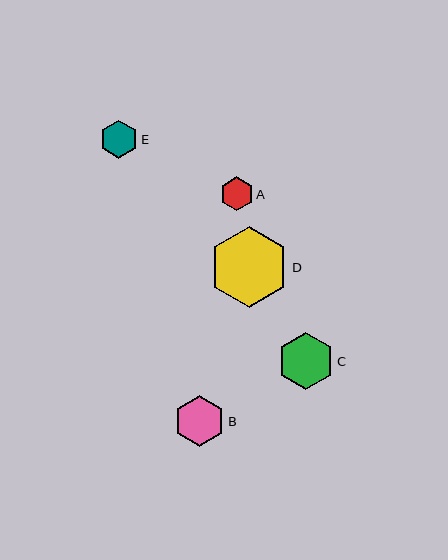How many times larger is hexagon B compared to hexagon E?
Hexagon B is approximately 1.4 times the size of hexagon E.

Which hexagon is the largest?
Hexagon D is the largest with a size of approximately 81 pixels.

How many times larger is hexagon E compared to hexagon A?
Hexagon E is approximately 1.1 times the size of hexagon A.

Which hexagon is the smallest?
Hexagon A is the smallest with a size of approximately 34 pixels.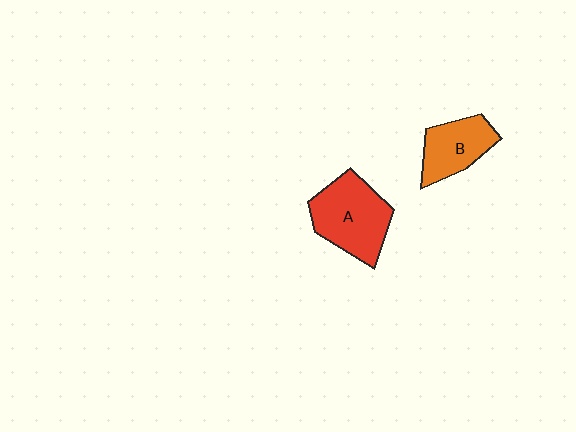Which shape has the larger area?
Shape A (red).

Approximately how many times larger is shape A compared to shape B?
Approximately 1.4 times.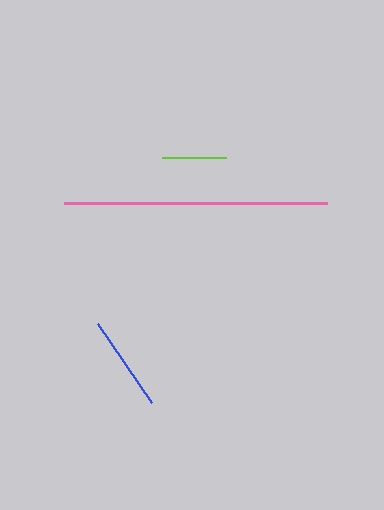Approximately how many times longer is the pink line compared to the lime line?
The pink line is approximately 4.1 times the length of the lime line.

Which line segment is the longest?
The pink line is the longest at approximately 263 pixels.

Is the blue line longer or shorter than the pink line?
The pink line is longer than the blue line.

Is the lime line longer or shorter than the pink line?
The pink line is longer than the lime line.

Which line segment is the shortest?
The lime line is the shortest at approximately 64 pixels.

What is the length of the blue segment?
The blue segment is approximately 96 pixels long.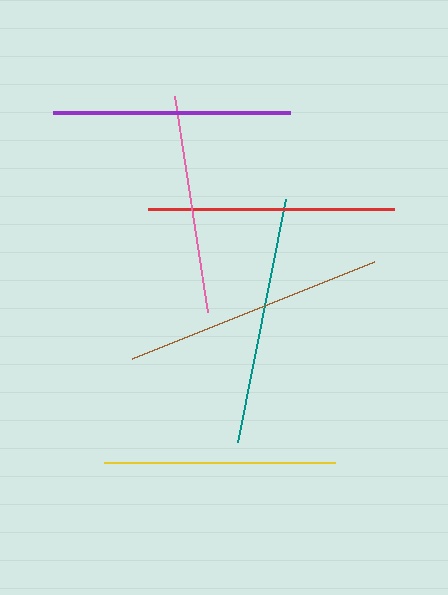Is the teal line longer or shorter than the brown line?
The brown line is longer than the teal line.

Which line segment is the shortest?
The pink line is the shortest at approximately 218 pixels.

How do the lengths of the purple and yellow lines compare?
The purple and yellow lines are approximately the same length.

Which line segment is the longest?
The brown line is the longest at approximately 260 pixels.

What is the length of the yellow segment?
The yellow segment is approximately 231 pixels long.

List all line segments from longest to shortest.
From longest to shortest: brown, teal, red, purple, yellow, pink.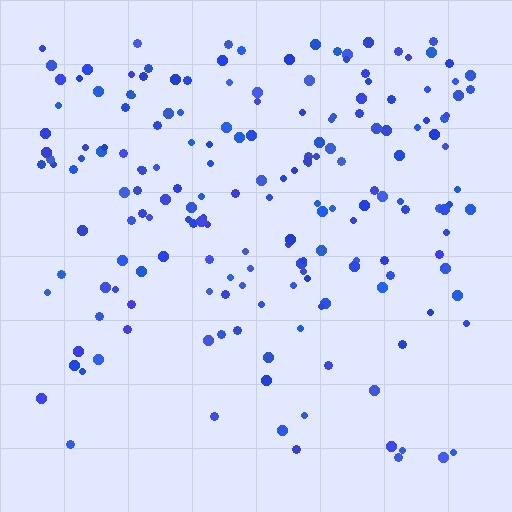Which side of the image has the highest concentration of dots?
The top.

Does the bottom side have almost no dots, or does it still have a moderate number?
Still a moderate number, just noticeably fewer than the top.